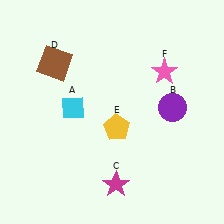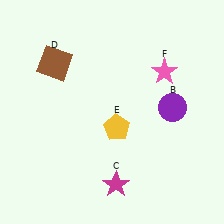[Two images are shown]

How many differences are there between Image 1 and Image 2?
There is 1 difference between the two images.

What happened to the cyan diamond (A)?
The cyan diamond (A) was removed in Image 2. It was in the top-left area of Image 1.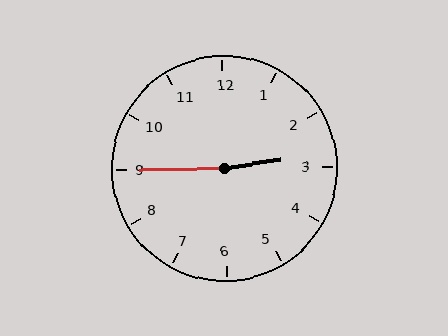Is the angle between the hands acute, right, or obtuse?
It is obtuse.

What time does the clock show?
2:45.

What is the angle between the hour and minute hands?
Approximately 172 degrees.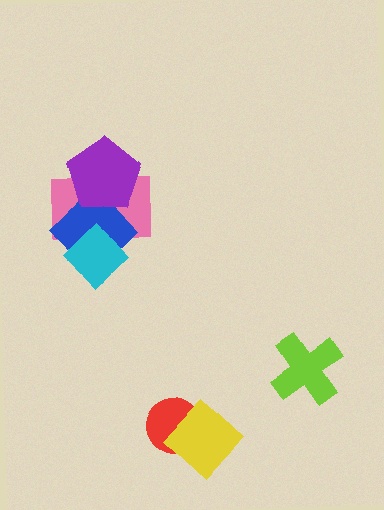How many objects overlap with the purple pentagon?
2 objects overlap with the purple pentagon.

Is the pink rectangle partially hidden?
Yes, it is partially covered by another shape.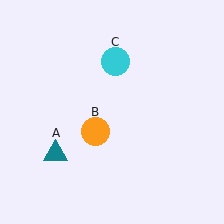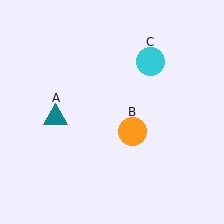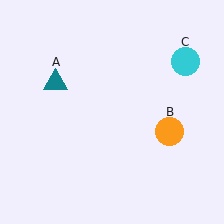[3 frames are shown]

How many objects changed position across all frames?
3 objects changed position: teal triangle (object A), orange circle (object B), cyan circle (object C).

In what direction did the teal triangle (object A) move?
The teal triangle (object A) moved up.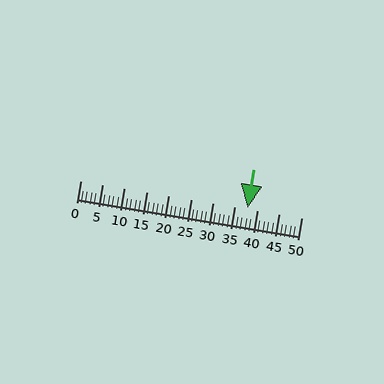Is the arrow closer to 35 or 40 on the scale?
The arrow is closer to 40.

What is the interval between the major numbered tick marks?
The major tick marks are spaced 5 units apart.